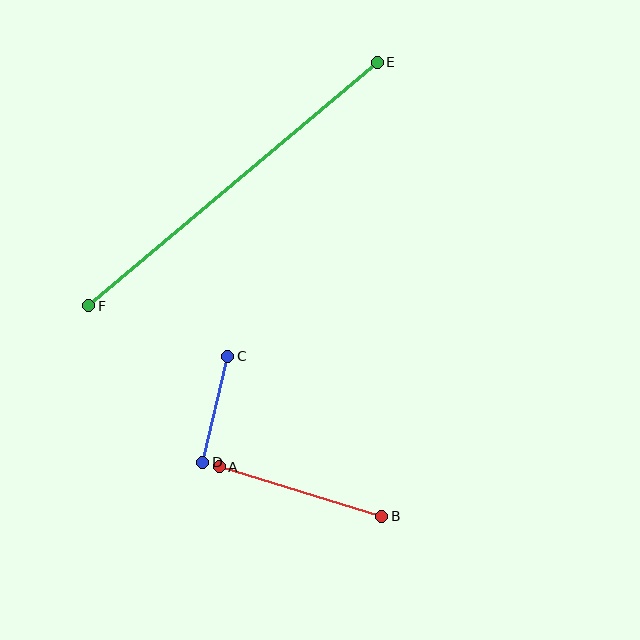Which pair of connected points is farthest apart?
Points E and F are farthest apart.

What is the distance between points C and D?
The distance is approximately 109 pixels.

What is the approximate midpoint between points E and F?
The midpoint is at approximately (233, 184) pixels.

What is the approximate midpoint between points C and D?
The midpoint is at approximately (215, 409) pixels.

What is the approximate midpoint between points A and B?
The midpoint is at approximately (300, 491) pixels.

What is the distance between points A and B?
The distance is approximately 170 pixels.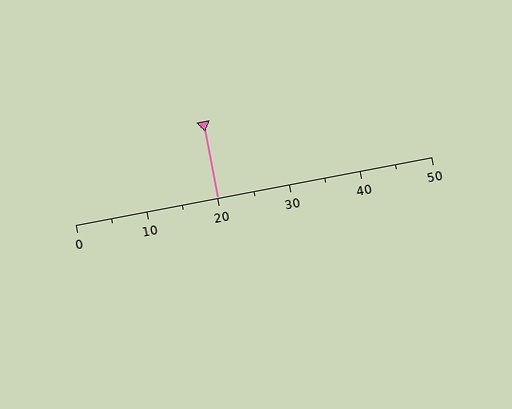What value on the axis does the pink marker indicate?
The marker indicates approximately 20.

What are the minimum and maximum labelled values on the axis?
The axis runs from 0 to 50.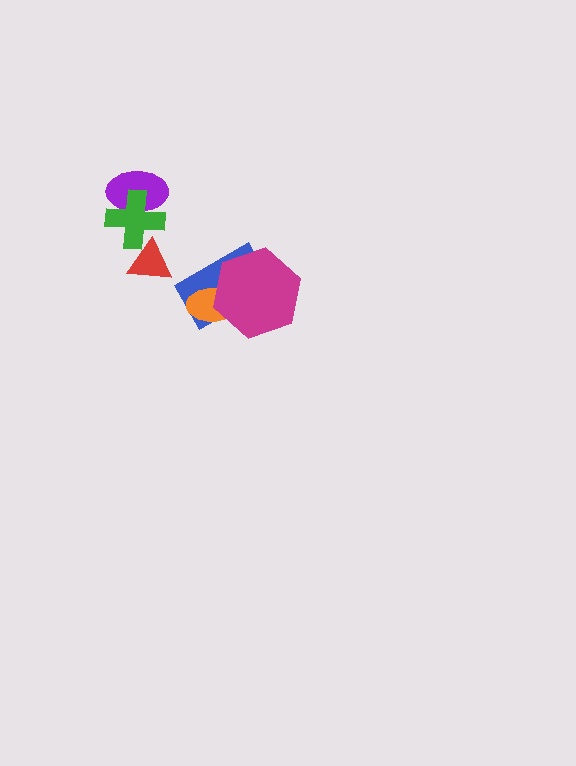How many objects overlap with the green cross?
2 objects overlap with the green cross.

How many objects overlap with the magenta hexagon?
2 objects overlap with the magenta hexagon.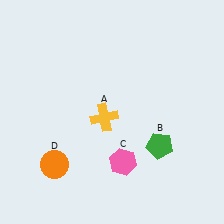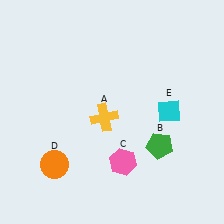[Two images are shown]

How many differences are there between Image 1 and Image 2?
There is 1 difference between the two images.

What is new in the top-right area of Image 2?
A cyan diamond (E) was added in the top-right area of Image 2.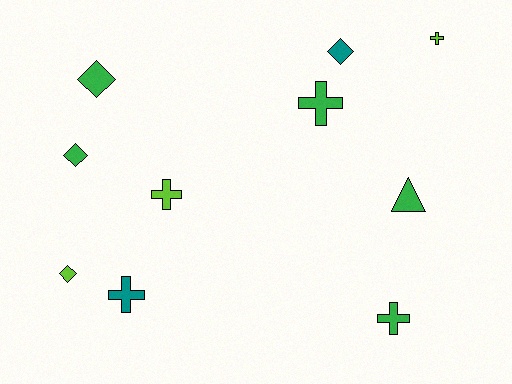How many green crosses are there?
There are 2 green crosses.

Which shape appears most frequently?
Cross, with 5 objects.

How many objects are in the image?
There are 10 objects.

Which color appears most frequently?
Green, with 5 objects.